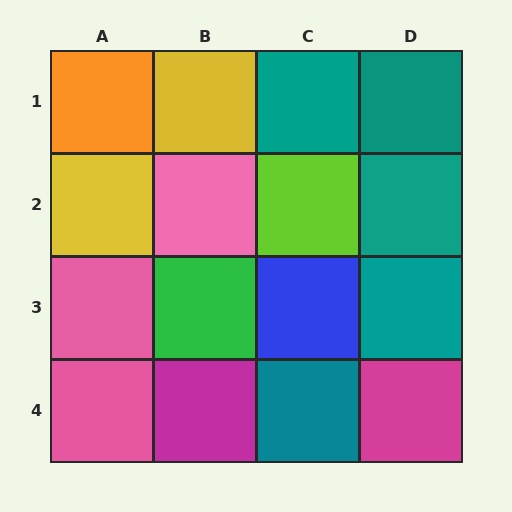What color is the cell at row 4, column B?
Magenta.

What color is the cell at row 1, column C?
Teal.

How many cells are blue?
1 cell is blue.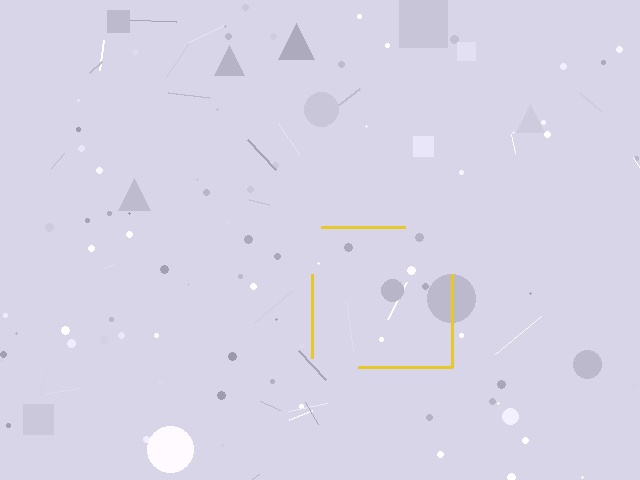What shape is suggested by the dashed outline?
The dashed outline suggests a square.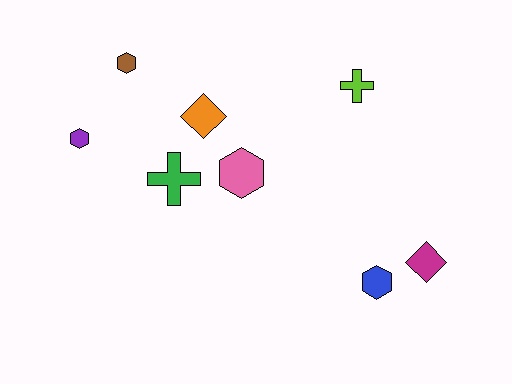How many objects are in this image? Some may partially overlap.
There are 8 objects.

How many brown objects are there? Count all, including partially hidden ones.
There is 1 brown object.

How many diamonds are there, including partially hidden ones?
There are 2 diamonds.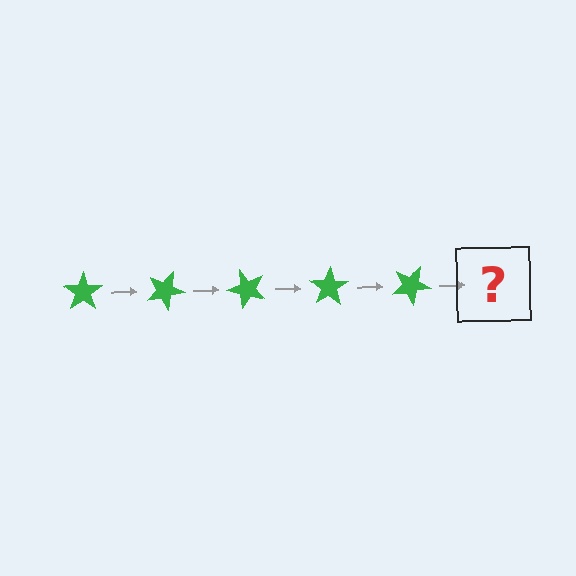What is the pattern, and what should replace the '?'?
The pattern is that the star rotates 25 degrees each step. The '?' should be a green star rotated 125 degrees.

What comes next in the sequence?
The next element should be a green star rotated 125 degrees.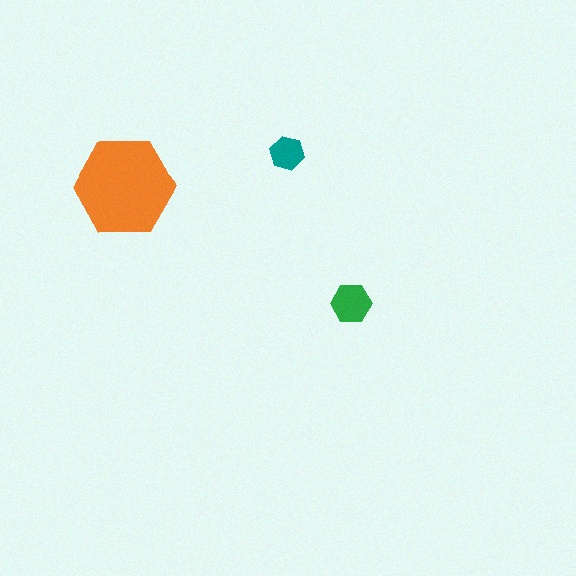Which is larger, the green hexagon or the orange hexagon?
The orange one.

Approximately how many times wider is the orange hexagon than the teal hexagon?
About 3 times wider.